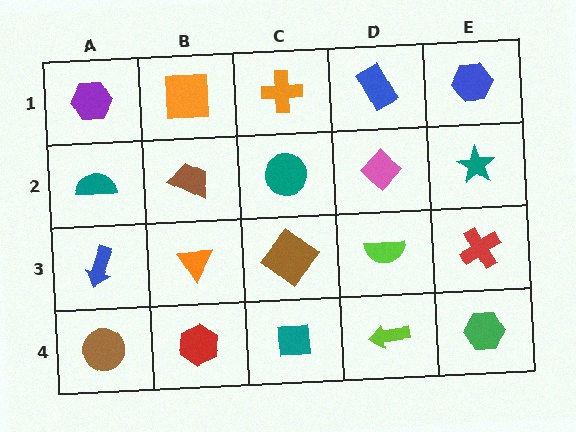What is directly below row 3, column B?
A red hexagon.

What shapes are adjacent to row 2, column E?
A blue hexagon (row 1, column E), a red cross (row 3, column E), a pink diamond (row 2, column D).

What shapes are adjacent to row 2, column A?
A purple hexagon (row 1, column A), a blue arrow (row 3, column A), a brown trapezoid (row 2, column B).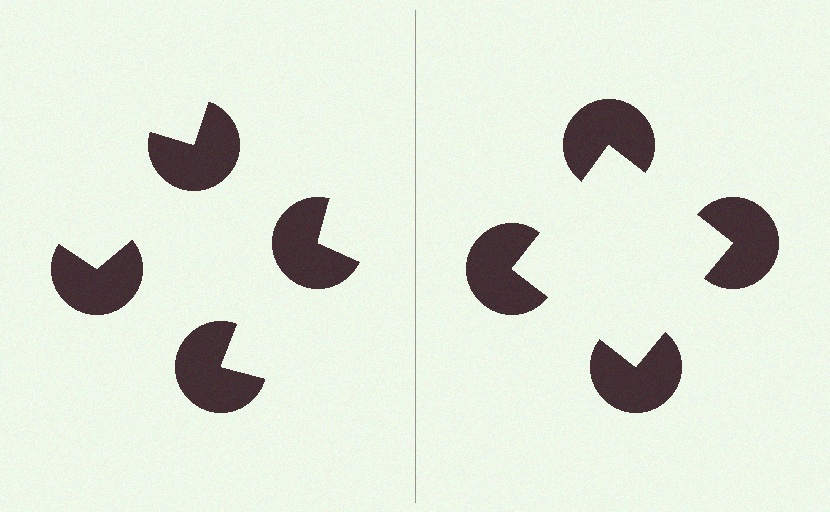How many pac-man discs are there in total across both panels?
8 — 4 on each side.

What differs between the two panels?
The pac-man discs are positioned identically on both sides; only the wedge orientations differ. On the right they align to a square; on the left they are misaligned.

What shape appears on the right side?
An illusory square.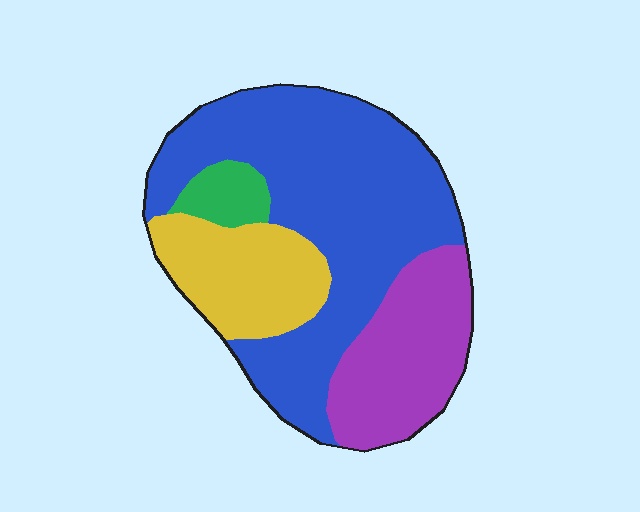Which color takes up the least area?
Green, at roughly 5%.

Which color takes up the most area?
Blue, at roughly 55%.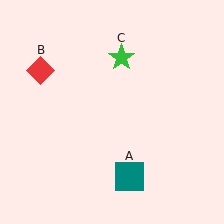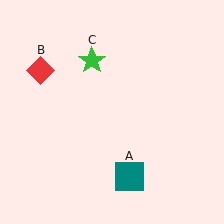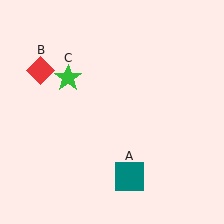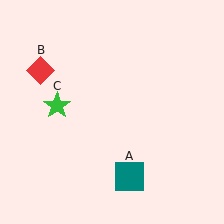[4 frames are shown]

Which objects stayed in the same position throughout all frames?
Teal square (object A) and red diamond (object B) remained stationary.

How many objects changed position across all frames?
1 object changed position: green star (object C).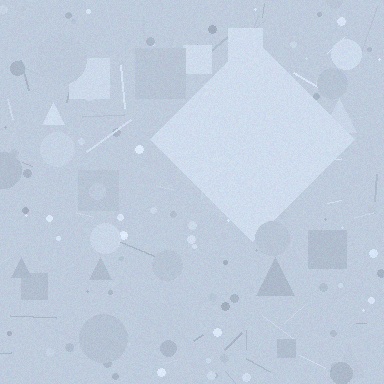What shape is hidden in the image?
A diamond is hidden in the image.